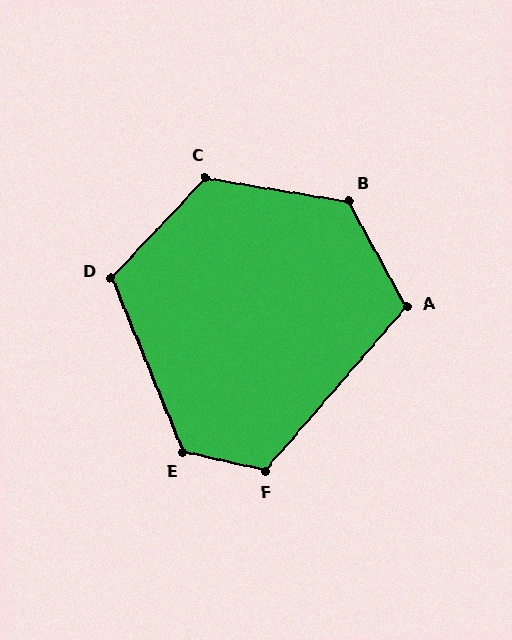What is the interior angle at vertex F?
Approximately 118 degrees (obtuse).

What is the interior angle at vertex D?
Approximately 114 degrees (obtuse).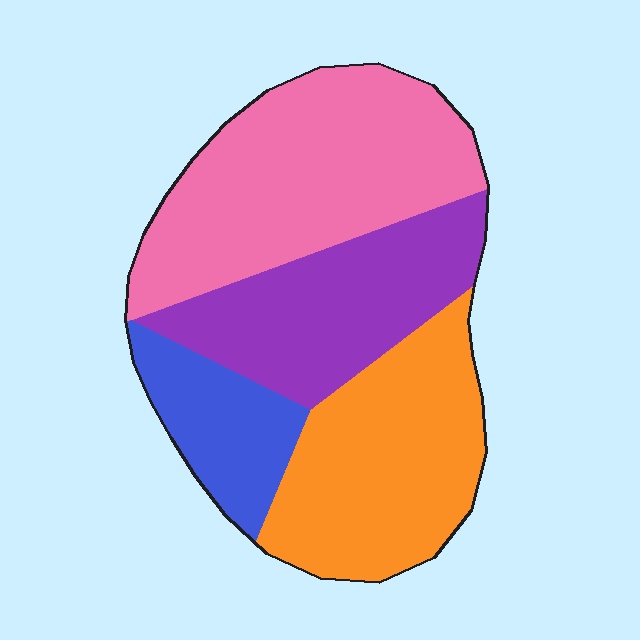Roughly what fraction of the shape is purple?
Purple covers about 25% of the shape.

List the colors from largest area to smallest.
From largest to smallest: pink, orange, purple, blue.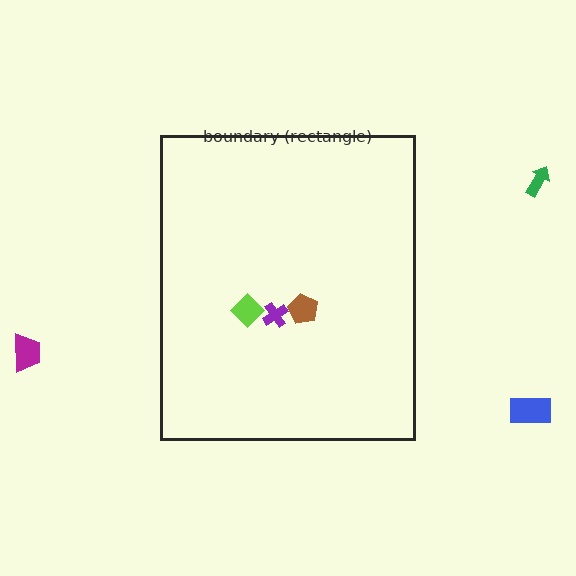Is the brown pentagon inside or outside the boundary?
Inside.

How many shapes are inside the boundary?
3 inside, 3 outside.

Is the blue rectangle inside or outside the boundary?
Outside.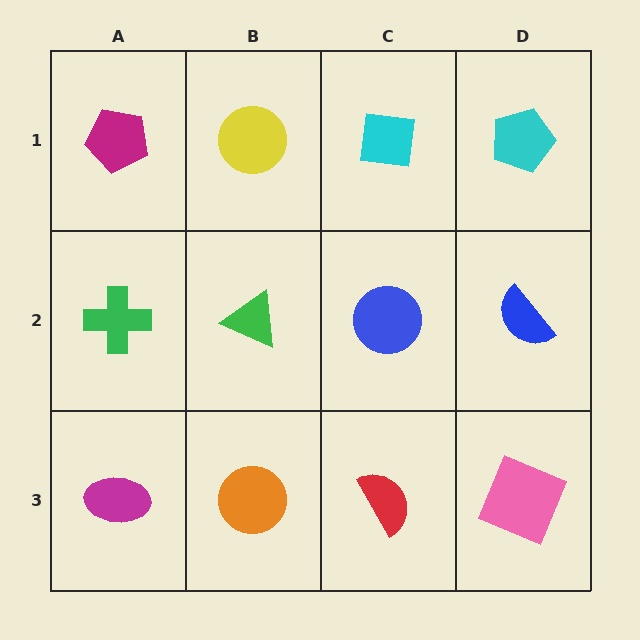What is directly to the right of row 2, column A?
A green triangle.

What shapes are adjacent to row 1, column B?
A green triangle (row 2, column B), a magenta pentagon (row 1, column A), a cyan square (row 1, column C).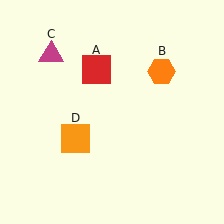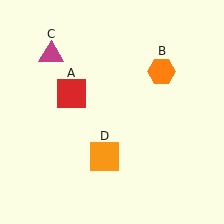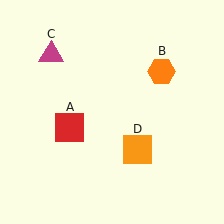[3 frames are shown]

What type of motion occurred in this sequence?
The red square (object A), orange square (object D) rotated counterclockwise around the center of the scene.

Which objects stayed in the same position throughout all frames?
Orange hexagon (object B) and magenta triangle (object C) remained stationary.